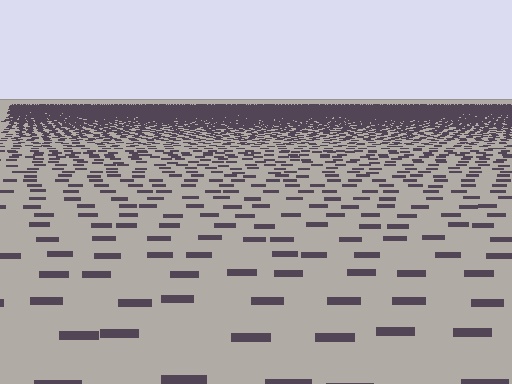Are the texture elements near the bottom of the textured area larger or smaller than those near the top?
Larger. Near the bottom, elements are closer to the viewer and appear at a bigger on-screen size.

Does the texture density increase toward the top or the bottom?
Density increases toward the top.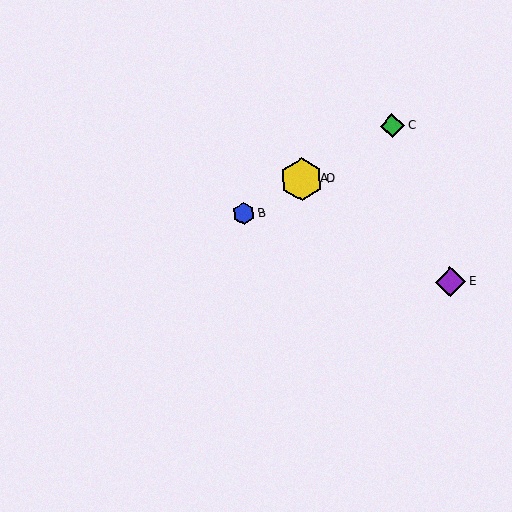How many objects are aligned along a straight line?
4 objects (A, B, C, D) are aligned along a straight line.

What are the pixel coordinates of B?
Object B is at (244, 214).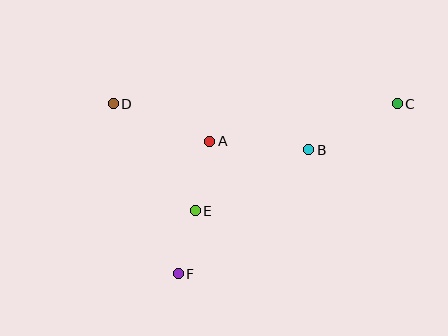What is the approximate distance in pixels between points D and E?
The distance between D and E is approximately 135 pixels.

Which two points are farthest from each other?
Points C and D are farthest from each other.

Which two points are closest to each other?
Points E and F are closest to each other.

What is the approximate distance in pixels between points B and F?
The distance between B and F is approximately 180 pixels.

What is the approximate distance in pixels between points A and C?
The distance between A and C is approximately 191 pixels.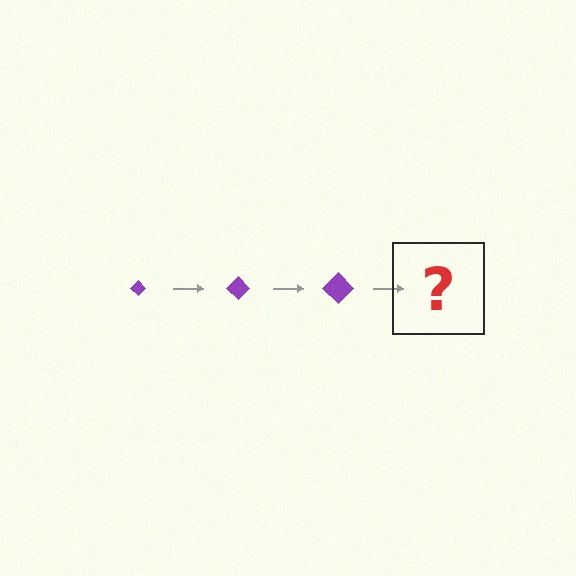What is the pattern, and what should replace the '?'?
The pattern is that the diamond gets progressively larger each step. The '?' should be a purple diamond, larger than the previous one.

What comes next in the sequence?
The next element should be a purple diamond, larger than the previous one.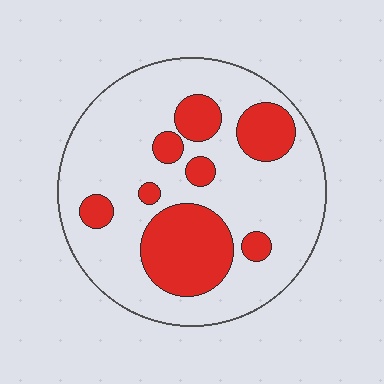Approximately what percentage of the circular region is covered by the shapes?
Approximately 25%.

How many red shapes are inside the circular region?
8.